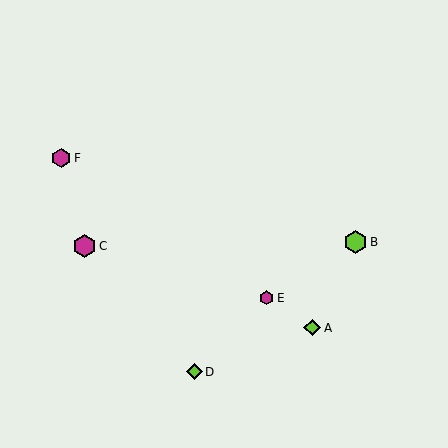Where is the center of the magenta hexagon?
The center of the magenta hexagon is at (61, 158).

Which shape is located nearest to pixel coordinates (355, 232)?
The lime hexagon (labeled B) at (356, 242) is nearest to that location.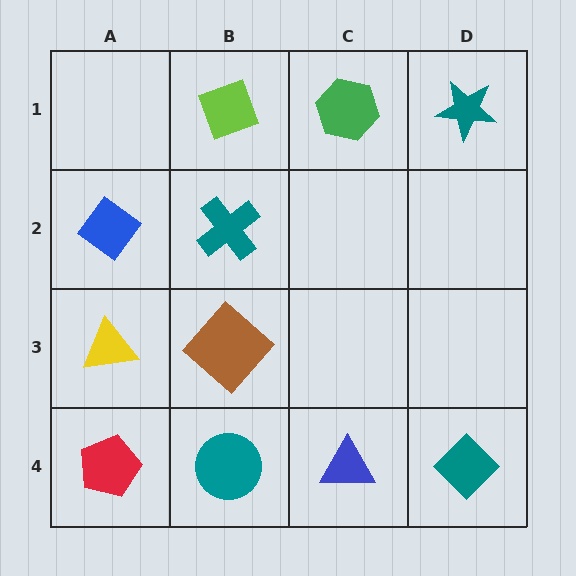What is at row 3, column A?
A yellow triangle.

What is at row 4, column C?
A blue triangle.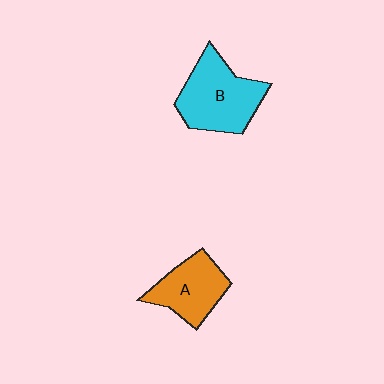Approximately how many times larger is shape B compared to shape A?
Approximately 1.4 times.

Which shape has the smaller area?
Shape A (orange).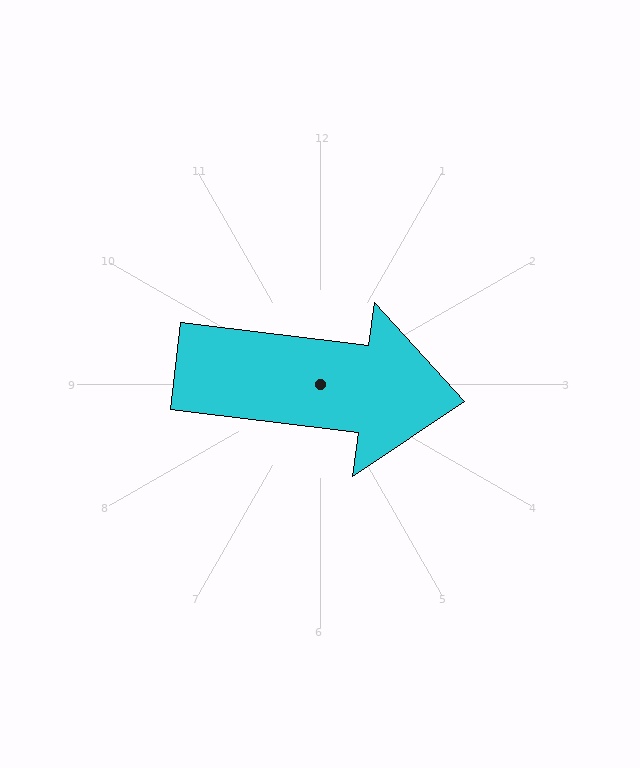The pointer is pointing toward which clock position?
Roughly 3 o'clock.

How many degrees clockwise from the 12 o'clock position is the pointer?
Approximately 97 degrees.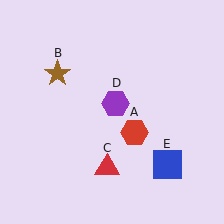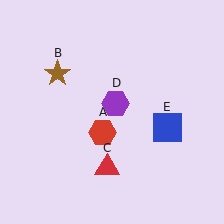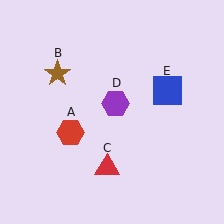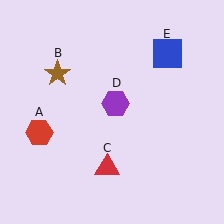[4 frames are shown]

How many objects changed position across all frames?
2 objects changed position: red hexagon (object A), blue square (object E).